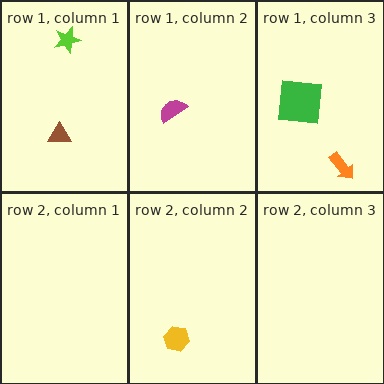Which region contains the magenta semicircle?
The row 1, column 2 region.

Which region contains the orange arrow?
The row 1, column 3 region.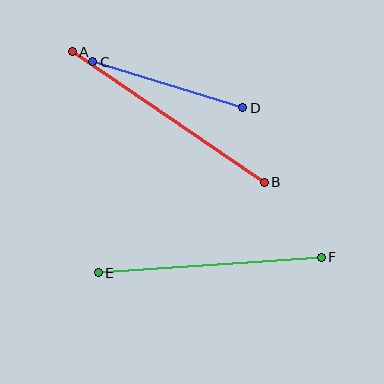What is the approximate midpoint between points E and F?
The midpoint is at approximately (210, 265) pixels.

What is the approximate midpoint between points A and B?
The midpoint is at approximately (168, 117) pixels.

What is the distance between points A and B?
The distance is approximately 232 pixels.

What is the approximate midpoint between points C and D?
The midpoint is at approximately (168, 85) pixels.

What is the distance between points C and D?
The distance is approximately 157 pixels.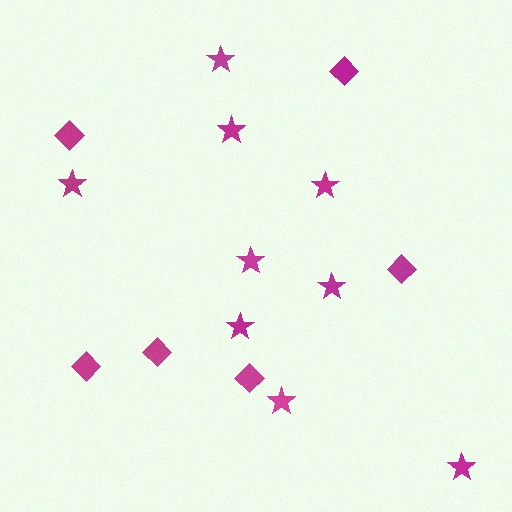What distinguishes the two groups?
There are 2 groups: one group of stars (9) and one group of diamonds (6).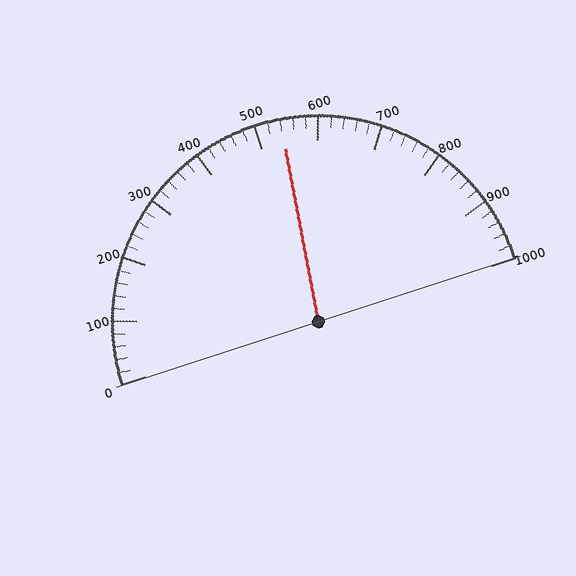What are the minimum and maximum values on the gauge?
The gauge ranges from 0 to 1000.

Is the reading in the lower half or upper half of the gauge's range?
The reading is in the upper half of the range (0 to 1000).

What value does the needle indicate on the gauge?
The needle indicates approximately 540.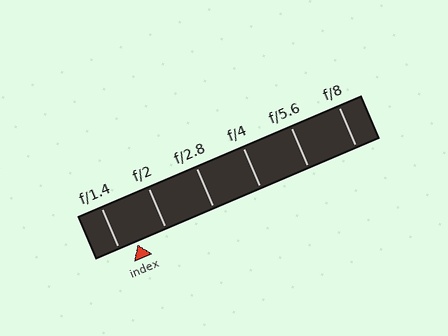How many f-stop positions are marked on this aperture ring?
There are 6 f-stop positions marked.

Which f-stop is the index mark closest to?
The index mark is closest to f/1.4.